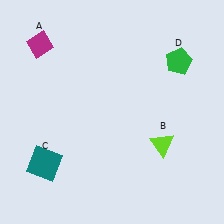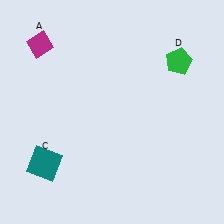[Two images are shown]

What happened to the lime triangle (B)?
The lime triangle (B) was removed in Image 2. It was in the bottom-right area of Image 1.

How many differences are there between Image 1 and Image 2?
There is 1 difference between the two images.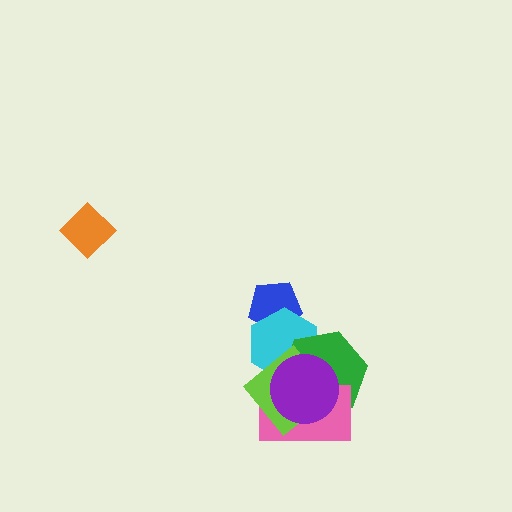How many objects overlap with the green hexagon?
4 objects overlap with the green hexagon.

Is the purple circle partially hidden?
No, no other shape covers it.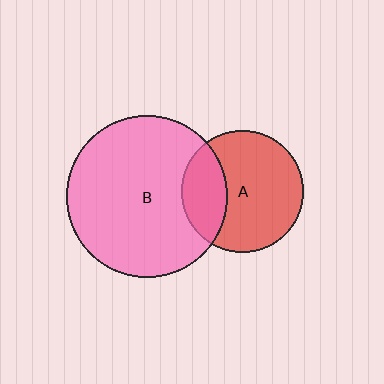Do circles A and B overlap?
Yes.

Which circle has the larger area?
Circle B (pink).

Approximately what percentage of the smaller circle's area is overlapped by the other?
Approximately 30%.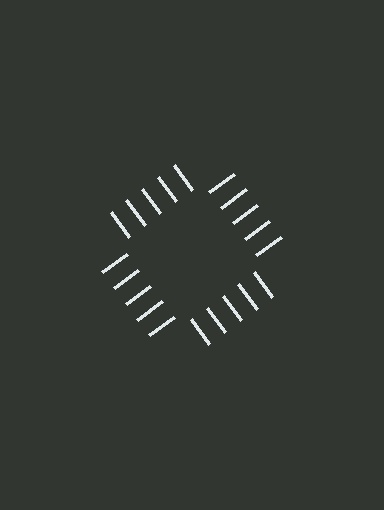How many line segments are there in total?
20 — 5 along each of the 4 edges.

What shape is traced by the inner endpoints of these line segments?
An illusory square — the line segments terminate on its edges but no continuous stroke is drawn.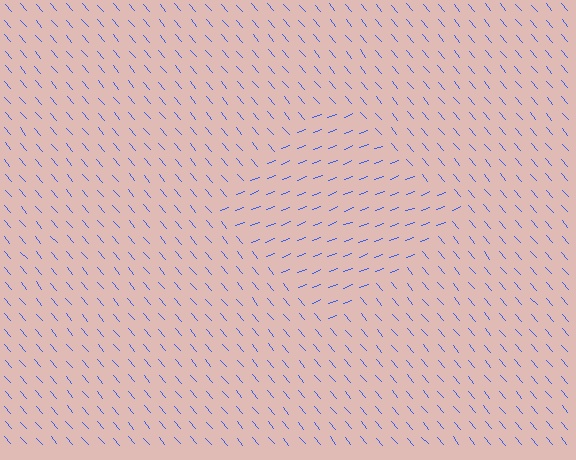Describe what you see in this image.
The image is filled with small blue line segments. A diamond region in the image has lines oriented differently from the surrounding lines, creating a visible texture boundary.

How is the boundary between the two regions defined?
The boundary is defined purely by a change in line orientation (approximately 70 degrees difference). All lines are the same color and thickness.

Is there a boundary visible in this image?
Yes, there is a texture boundary formed by a change in line orientation.